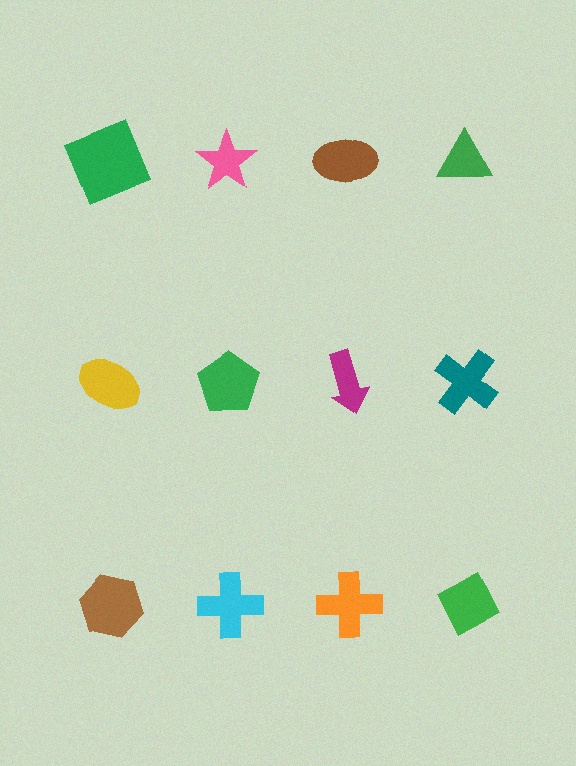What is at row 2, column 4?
A teal cross.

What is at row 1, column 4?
A green triangle.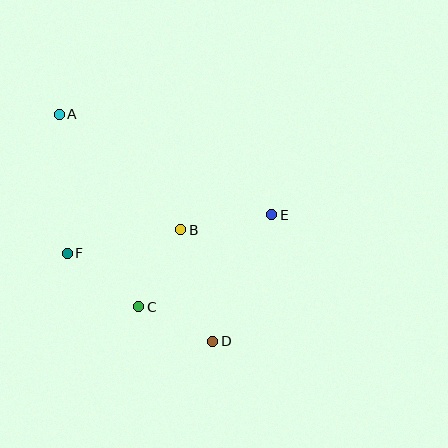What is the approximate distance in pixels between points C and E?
The distance between C and E is approximately 162 pixels.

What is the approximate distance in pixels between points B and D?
The distance between B and D is approximately 116 pixels.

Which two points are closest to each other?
Points C and D are closest to each other.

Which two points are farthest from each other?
Points A and D are farthest from each other.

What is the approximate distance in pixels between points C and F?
The distance between C and F is approximately 89 pixels.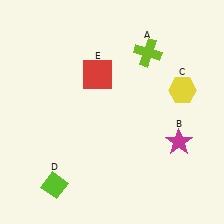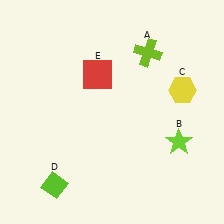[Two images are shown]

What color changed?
The star (B) changed from magenta in Image 1 to lime in Image 2.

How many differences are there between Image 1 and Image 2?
There is 1 difference between the two images.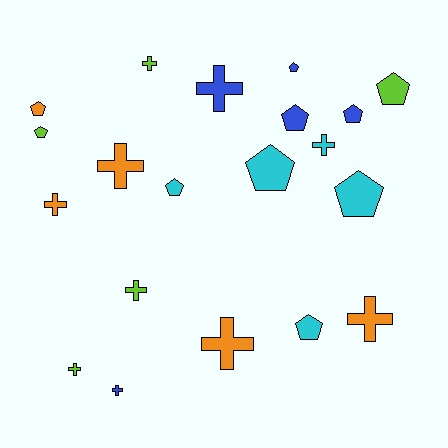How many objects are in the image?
There are 20 objects.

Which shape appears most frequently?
Pentagon, with 10 objects.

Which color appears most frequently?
Orange, with 5 objects.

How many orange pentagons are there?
There is 1 orange pentagon.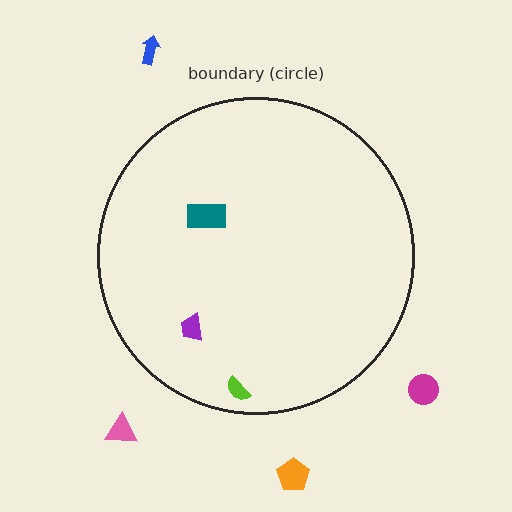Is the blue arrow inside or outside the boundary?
Outside.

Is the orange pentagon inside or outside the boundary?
Outside.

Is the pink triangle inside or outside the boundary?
Outside.